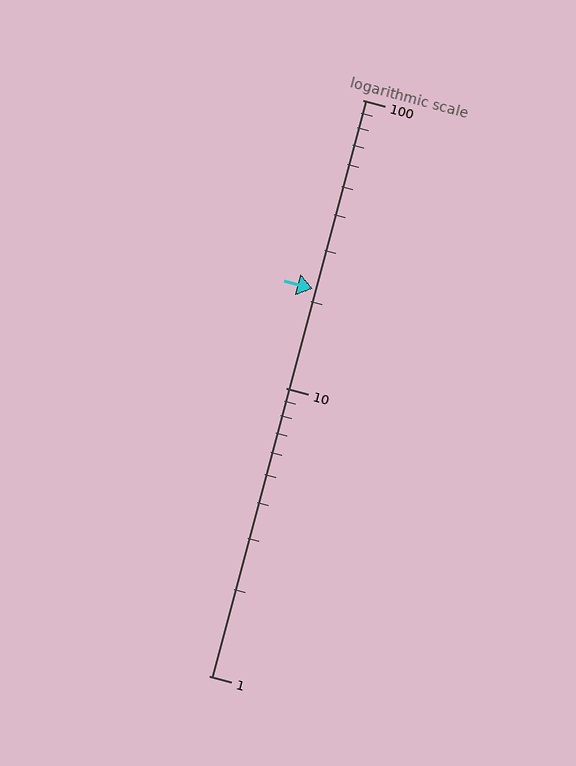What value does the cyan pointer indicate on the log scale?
The pointer indicates approximately 22.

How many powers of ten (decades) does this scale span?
The scale spans 2 decades, from 1 to 100.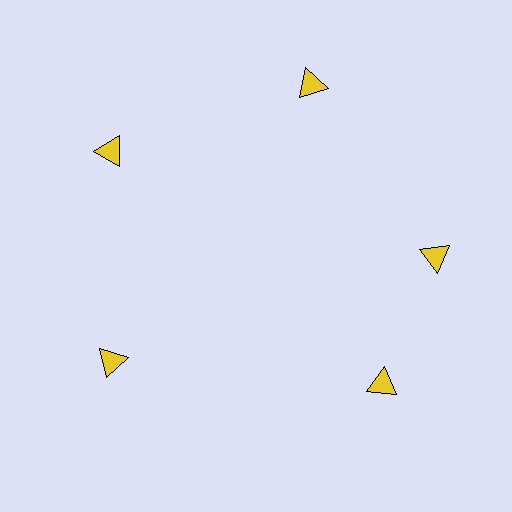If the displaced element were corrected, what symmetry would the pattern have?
It would have 5-fold rotational symmetry — the pattern would map onto itself every 72 degrees.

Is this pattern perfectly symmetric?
No. The 5 yellow triangles are arranged in a ring, but one element near the 5 o'clock position is rotated out of alignment along the ring, breaking the 5-fold rotational symmetry.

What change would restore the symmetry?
The symmetry would be restored by rotating it back into even spacing with its neighbors so that all 5 triangles sit at equal angles and equal distance from the center.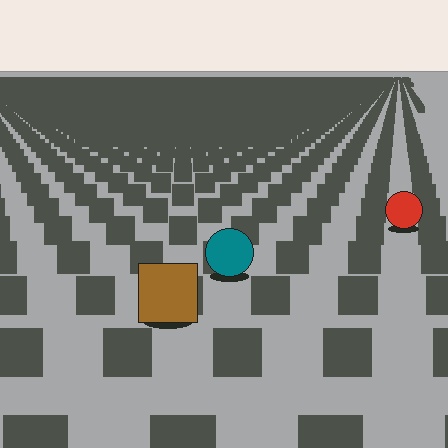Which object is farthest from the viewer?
The red circle is farthest from the viewer. It appears smaller and the ground texture around it is denser.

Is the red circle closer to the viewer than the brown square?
No. The brown square is closer — you can tell from the texture gradient: the ground texture is coarser near it.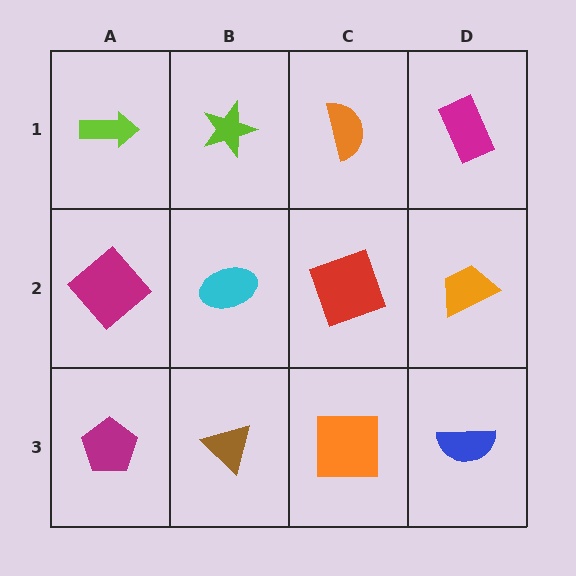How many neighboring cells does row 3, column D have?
2.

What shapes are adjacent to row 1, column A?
A magenta diamond (row 2, column A), a lime star (row 1, column B).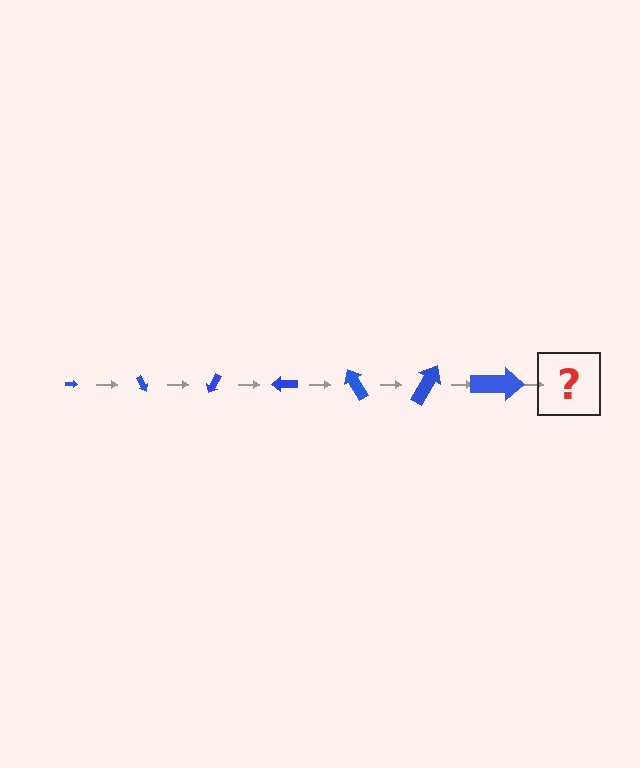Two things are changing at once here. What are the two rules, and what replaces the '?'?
The two rules are that the arrow grows larger each step and it rotates 60 degrees each step. The '?' should be an arrow, larger than the previous one and rotated 420 degrees from the start.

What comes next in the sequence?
The next element should be an arrow, larger than the previous one and rotated 420 degrees from the start.